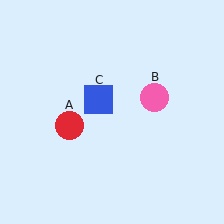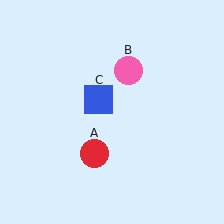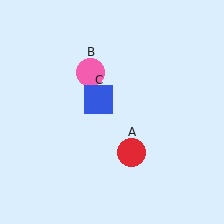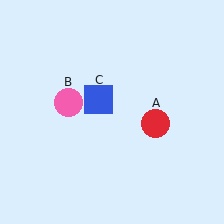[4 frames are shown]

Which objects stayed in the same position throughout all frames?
Blue square (object C) remained stationary.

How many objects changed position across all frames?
2 objects changed position: red circle (object A), pink circle (object B).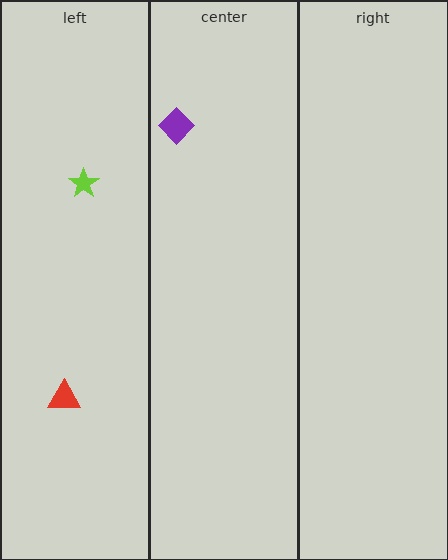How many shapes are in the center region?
1.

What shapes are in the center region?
The purple diamond.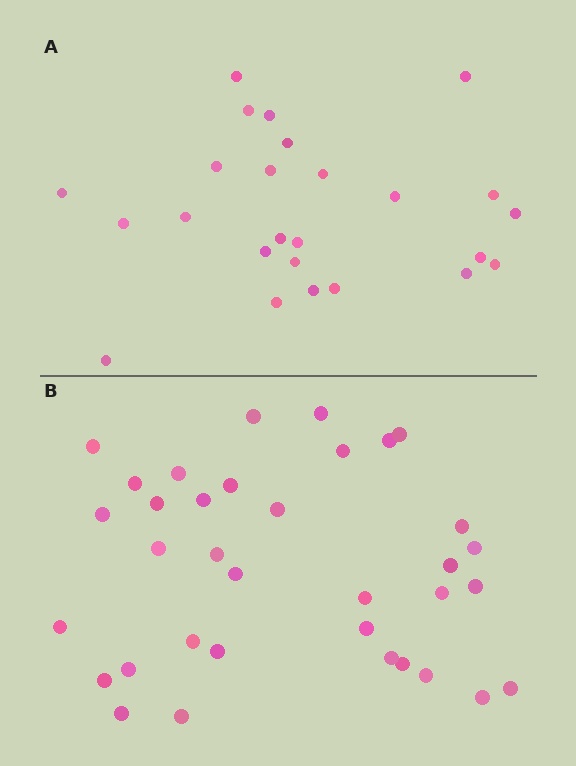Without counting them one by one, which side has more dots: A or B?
Region B (the bottom region) has more dots.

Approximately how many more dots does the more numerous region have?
Region B has roughly 10 or so more dots than region A.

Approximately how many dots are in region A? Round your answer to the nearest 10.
About 20 dots. (The exact count is 25, which rounds to 20.)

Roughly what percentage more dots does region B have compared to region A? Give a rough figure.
About 40% more.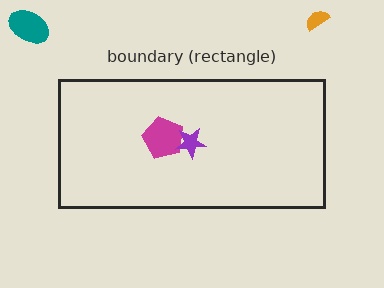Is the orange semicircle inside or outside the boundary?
Outside.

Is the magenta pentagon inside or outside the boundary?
Inside.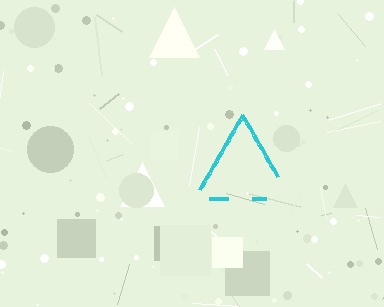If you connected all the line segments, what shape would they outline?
They would outline a triangle.